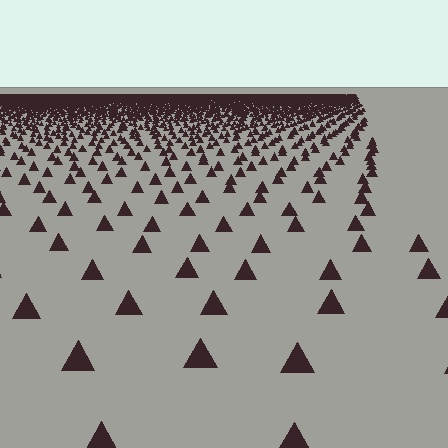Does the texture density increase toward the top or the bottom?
Density increases toward the top.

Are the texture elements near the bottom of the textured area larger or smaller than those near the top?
Larger. Near the bottom, elements are closer to the viewer and appear at a bigger on-screen size.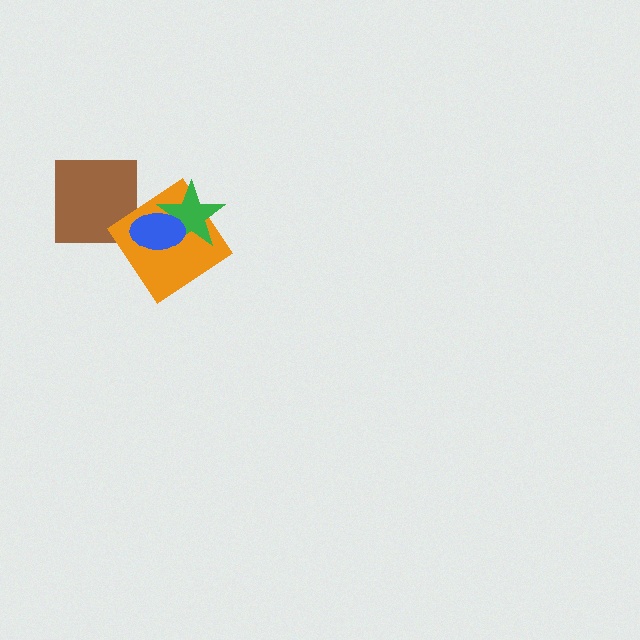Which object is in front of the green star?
The blue ellipse is in front of the green star.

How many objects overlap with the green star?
2 objects overlap with the green star.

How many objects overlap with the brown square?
0 objects overlap with the brown square.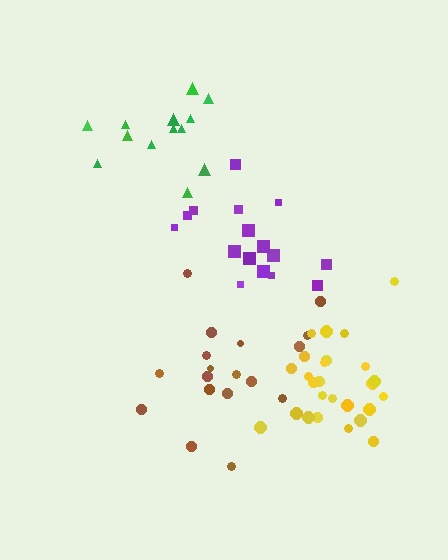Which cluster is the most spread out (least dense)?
Green.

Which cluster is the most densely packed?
Yellow.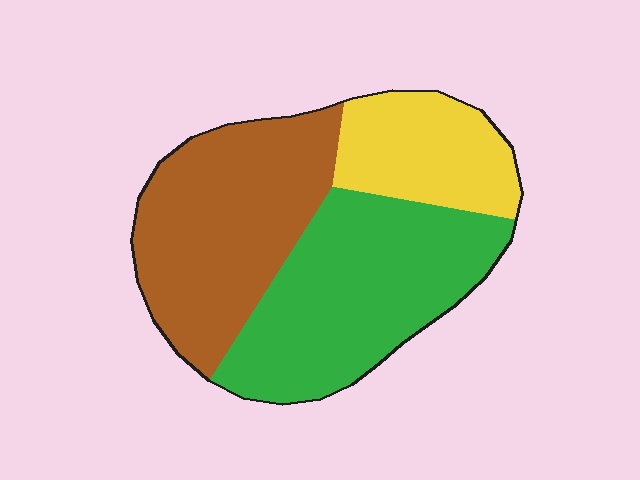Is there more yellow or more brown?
Brown.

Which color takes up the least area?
Yellow, at roughly 20%.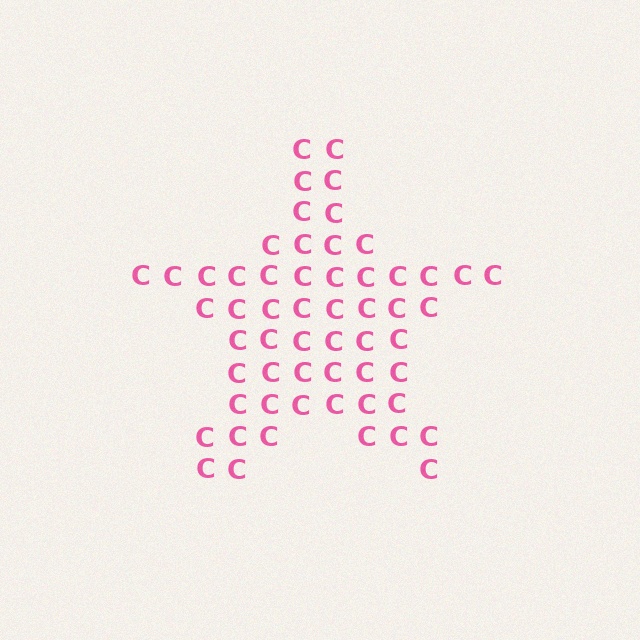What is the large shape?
The large shape is a star.